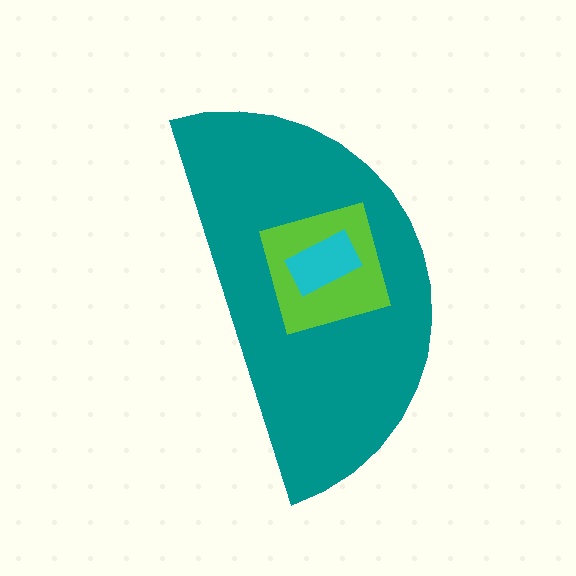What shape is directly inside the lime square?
The cyan rectangle.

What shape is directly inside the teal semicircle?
The lime square.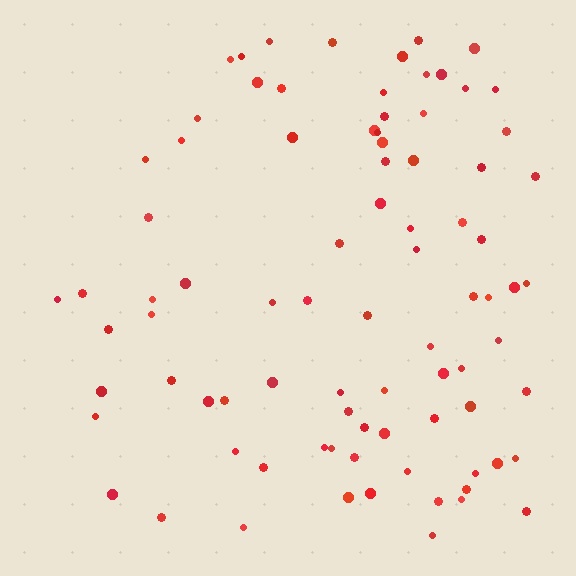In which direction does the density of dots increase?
From left to right, with the right side densest.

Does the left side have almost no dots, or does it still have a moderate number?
Still a moderate number, just noticeably fewer than the right.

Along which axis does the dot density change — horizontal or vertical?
Horizontal.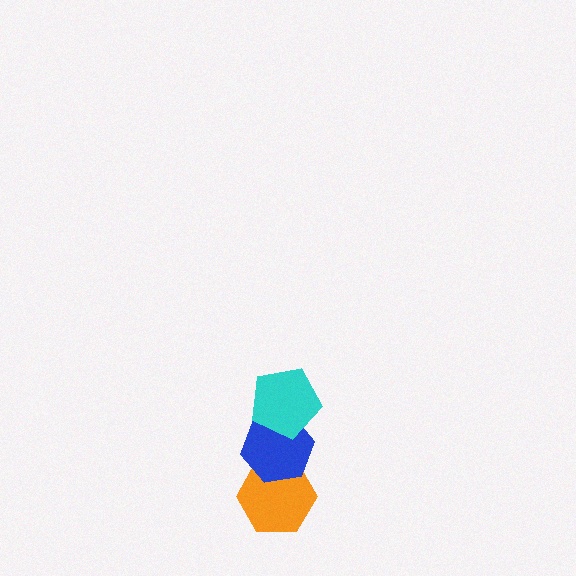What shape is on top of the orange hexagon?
The blue hexagon is on top of the orange hexagon.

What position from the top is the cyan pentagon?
The cyan pentagon is 1st from the top.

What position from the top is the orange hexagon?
The orange hexagon is 3rd from the top.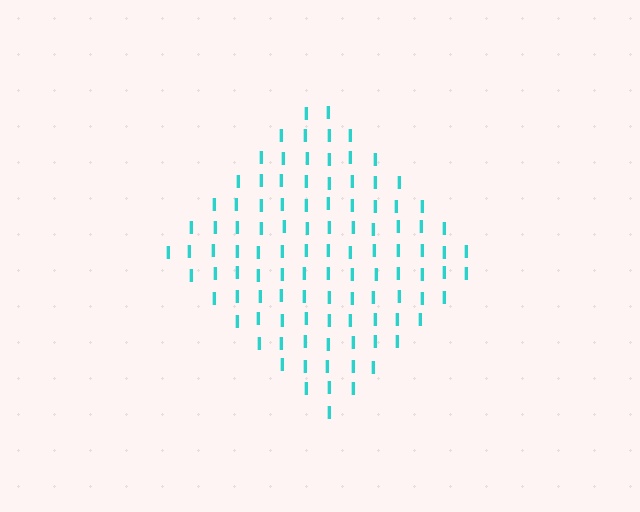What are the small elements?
The small elements are letter I's.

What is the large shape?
The large shape is a diamond.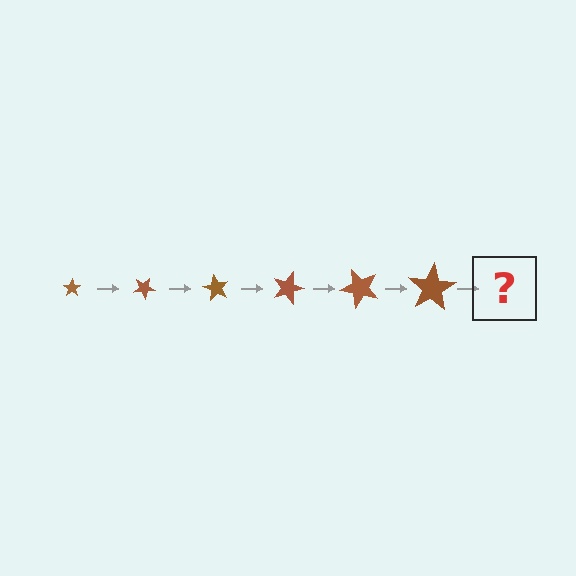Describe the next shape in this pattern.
It should be a star, larger than the previous one and rotated 180 degrees from the start.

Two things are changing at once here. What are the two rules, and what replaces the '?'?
The two rules are that the star grows larger each step and it rotates 30 degrees each step. The '?' should be a star, larger than the previous one and rotated 180 degrees from the start.